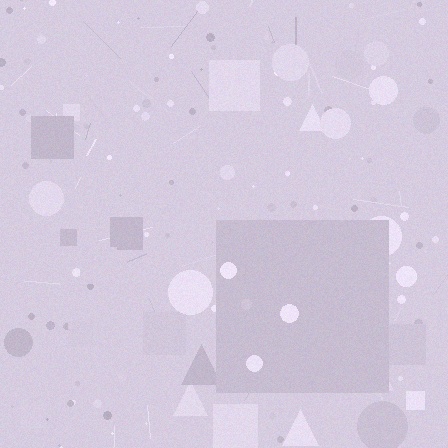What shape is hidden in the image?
A square is hidden in the image.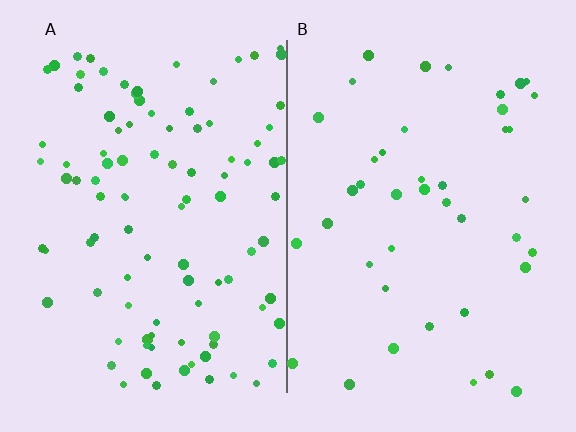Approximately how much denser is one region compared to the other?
Approximately 2.3× — region A over region B.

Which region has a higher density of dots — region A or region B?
A (the left).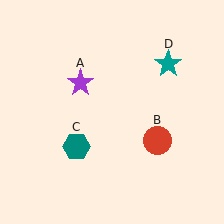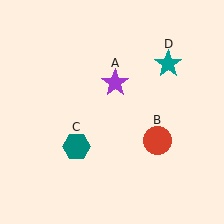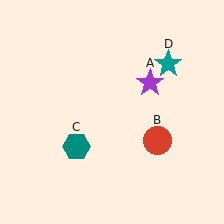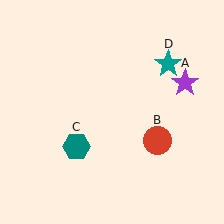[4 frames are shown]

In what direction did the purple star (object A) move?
The purple star (object A) moved right.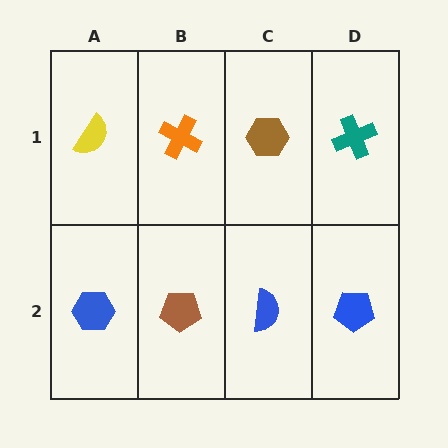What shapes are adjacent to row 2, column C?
A brown hexagon (row 1, column C), a brown pentagon (row 2, column B), a blue pentagon (row 2, column D).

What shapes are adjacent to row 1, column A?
A blue hexagon (row 2, column A), an orange cross (row 1, column B).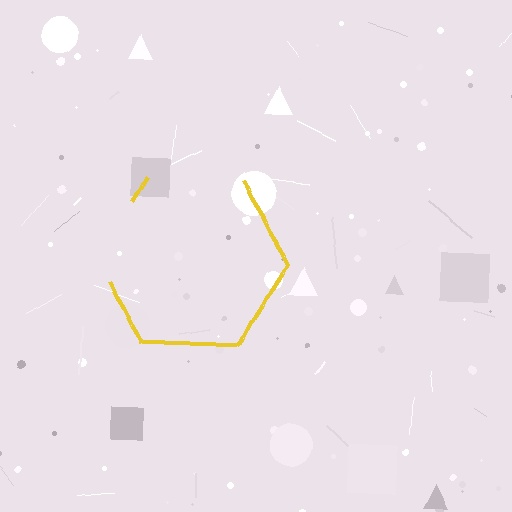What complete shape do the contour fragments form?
The contour fragments form a hexagon.